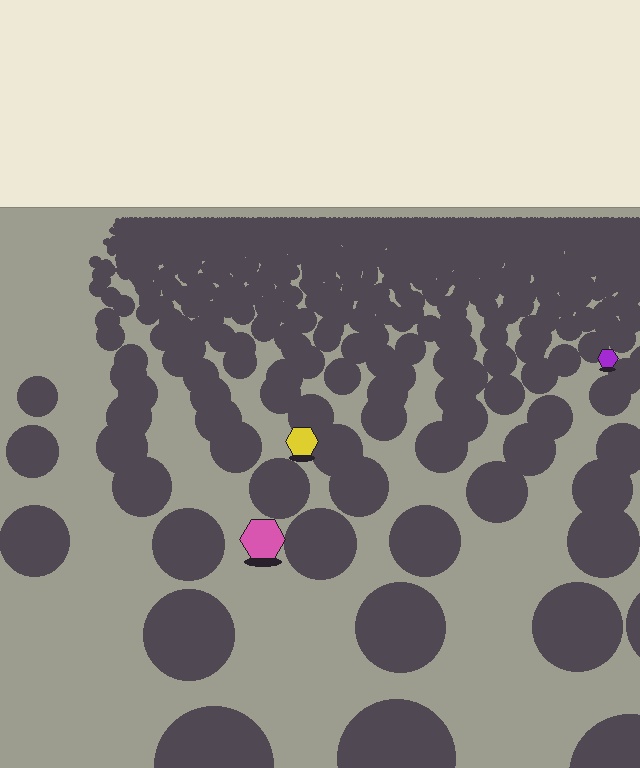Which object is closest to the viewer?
The pink hexagon is closest. The texture marks near it are larger and more spread out.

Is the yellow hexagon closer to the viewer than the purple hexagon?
Yes. The yellow hexagon is closer — you can tell from the texture gradient: the ground texture is coarser near it.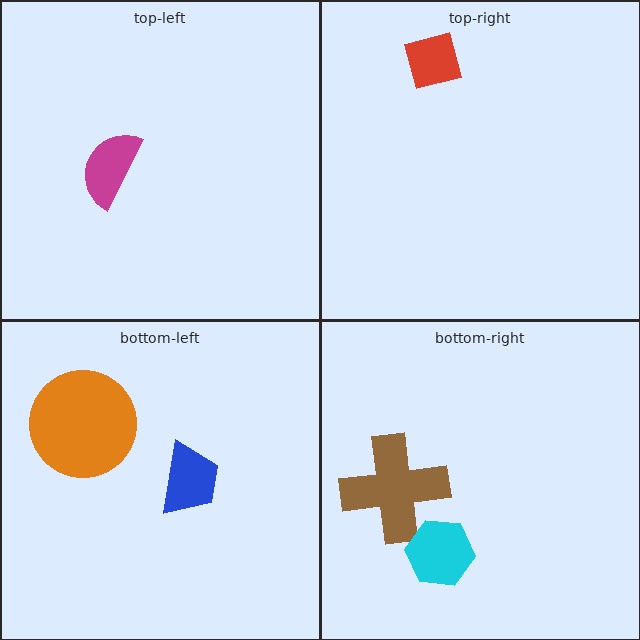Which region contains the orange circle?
The bottom-left region.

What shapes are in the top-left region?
The magenta semicircle.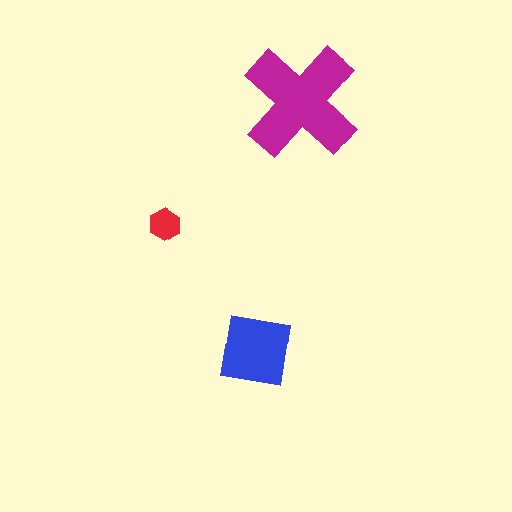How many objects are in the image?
There are 3 objects in the image.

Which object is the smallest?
The red hexagon.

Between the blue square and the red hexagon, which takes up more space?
The blue square.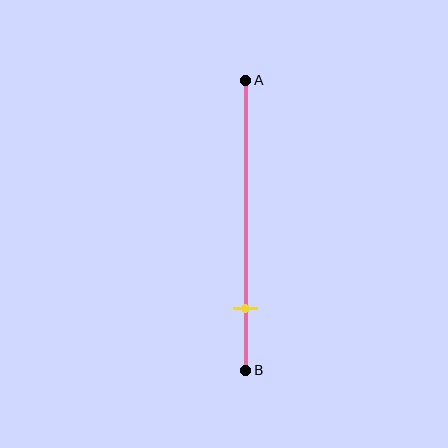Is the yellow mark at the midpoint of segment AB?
No, the mark is at about 80% from A, not at the 50% midpoint.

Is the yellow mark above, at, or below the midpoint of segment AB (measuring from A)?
The yellow mark is below the midpoint of segment AB.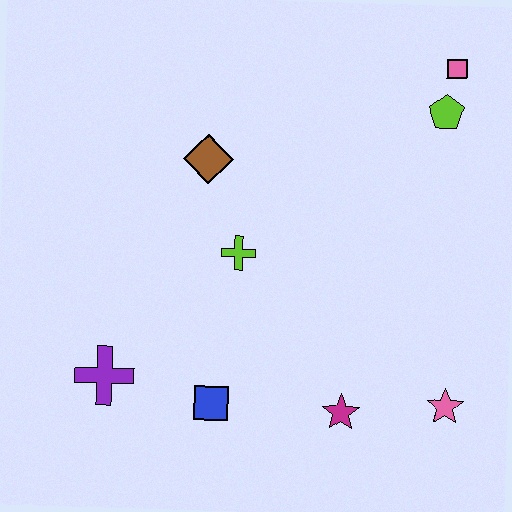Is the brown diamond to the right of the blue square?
No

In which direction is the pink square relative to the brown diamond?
The pink square is to the right of the brown diamond.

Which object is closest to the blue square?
The purple cross is closest to the blue square.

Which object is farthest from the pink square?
The purple cross is farthest from the pink square.